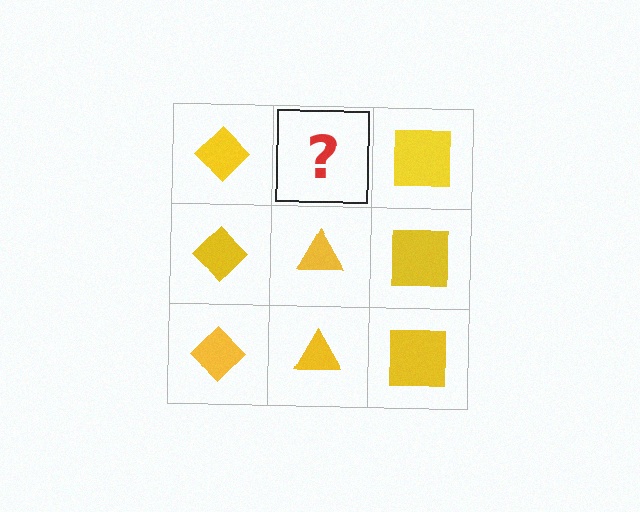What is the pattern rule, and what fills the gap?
The rule is that each column has a consistent shape. The gap should be filled with a yellow triangle.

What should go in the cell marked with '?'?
The missing cell should contain a yellow triangle.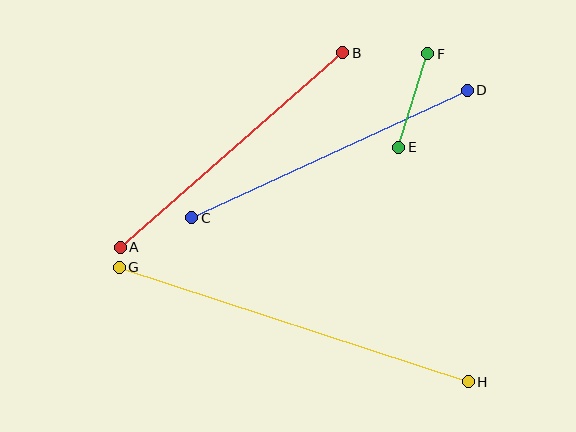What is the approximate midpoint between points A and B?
The midpoint is at approximately (231, 150) pixels.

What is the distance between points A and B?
The distance is approximately 295 pixels.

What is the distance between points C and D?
The distance is approximately 303 pixels.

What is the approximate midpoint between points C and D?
The midpoint is at approximately (329, 154) pixels.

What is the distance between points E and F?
The distance is approximately 98 pixels.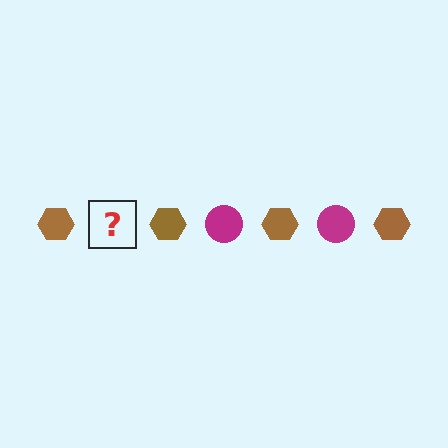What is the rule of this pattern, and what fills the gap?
The rule is that the pattern alternates between brown hexagon and magenta circle. The gap should be filled with a magenta circle.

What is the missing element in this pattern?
The missing element is a magenta circle.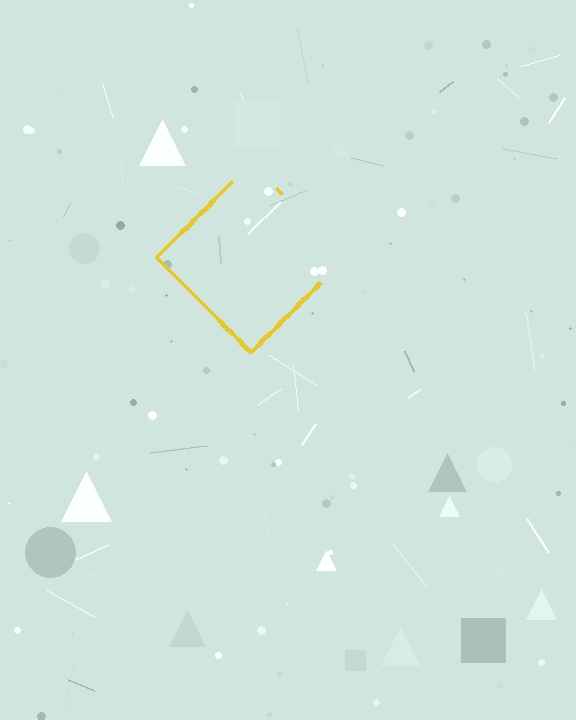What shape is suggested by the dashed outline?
The dashed outline suggests a diamond.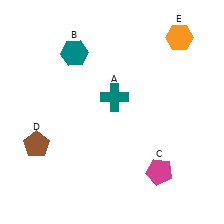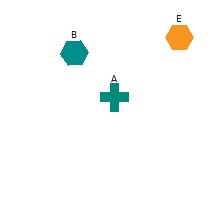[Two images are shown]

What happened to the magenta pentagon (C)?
The magenta pentagon (C) was removed in Image 2. It was in the bottom-right area of Image 1.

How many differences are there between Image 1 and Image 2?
There are 2 differences between the two images.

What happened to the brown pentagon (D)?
The brown pentagon (D) was removed in Image 2. It was in the bottom-left area of Image 1.